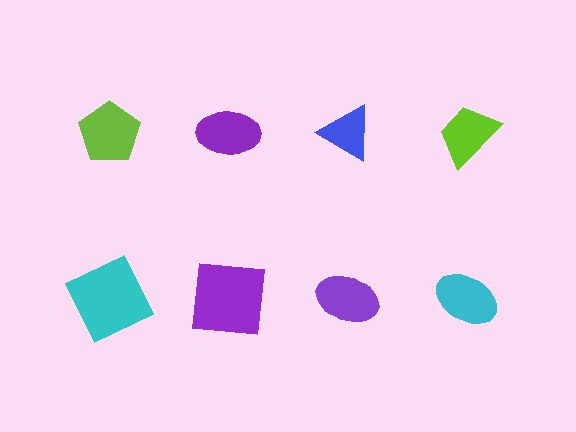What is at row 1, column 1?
A lime pentagon.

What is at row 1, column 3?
A blue triangle.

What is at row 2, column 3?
A purple ellipse.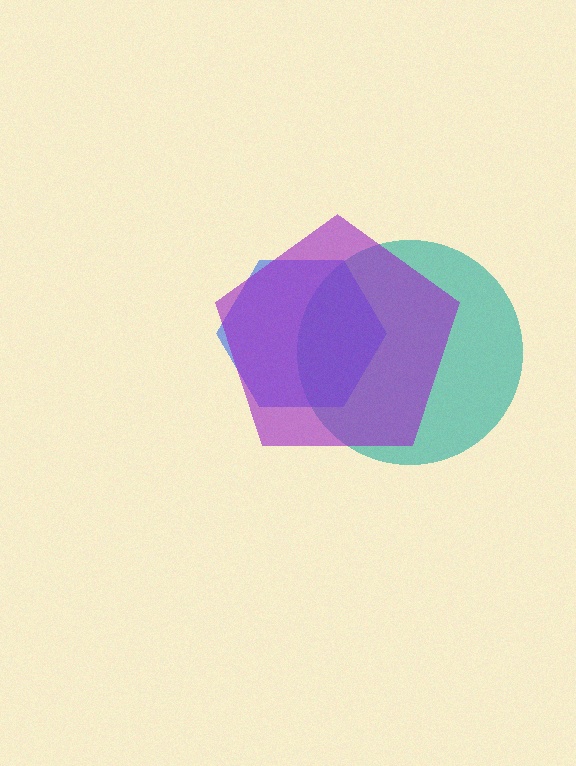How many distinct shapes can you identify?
There are 3 distinct shapes: a teal circle, a blue hexagon, a purple pentagon.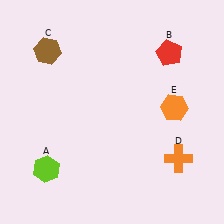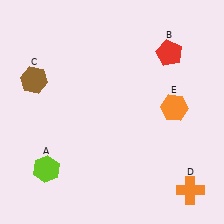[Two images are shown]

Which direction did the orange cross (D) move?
The orange cross (D) moved down.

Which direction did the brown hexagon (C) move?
The brown hexagon (C) moved down.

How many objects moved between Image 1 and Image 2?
2 objects moved between the two images.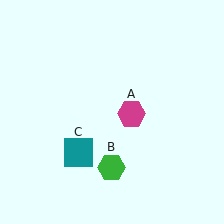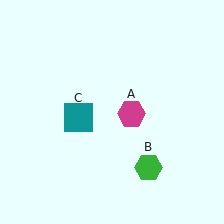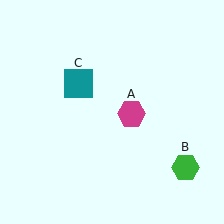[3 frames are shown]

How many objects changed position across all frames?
2 objects changed position: green hexagon (object B), teal square (object C).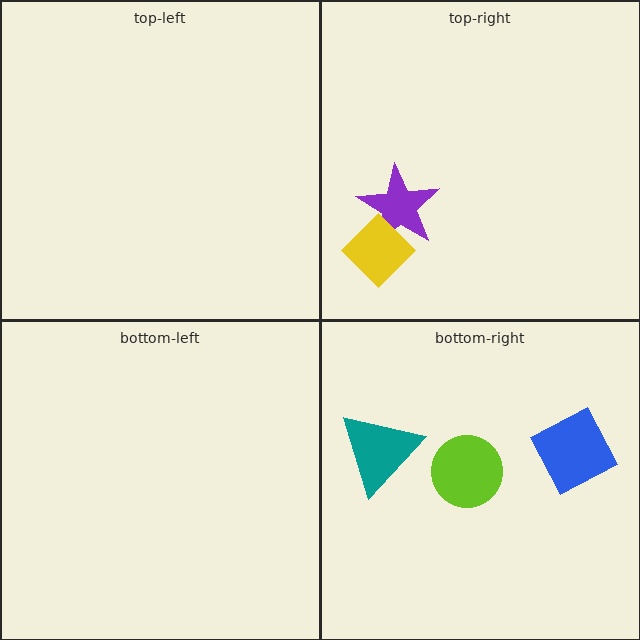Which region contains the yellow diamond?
The top-right region.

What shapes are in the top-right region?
The purple star, the yellow diamond.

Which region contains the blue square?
The bottom-right region.